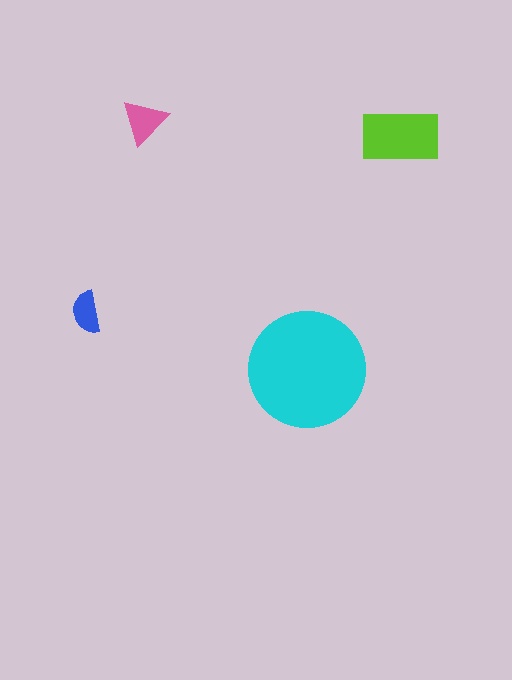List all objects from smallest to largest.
The blue semicircle, the pink triangle, the lime rectangle, the cyan circle.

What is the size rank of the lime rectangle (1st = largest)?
2nd.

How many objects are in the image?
There are 4 objects in the image.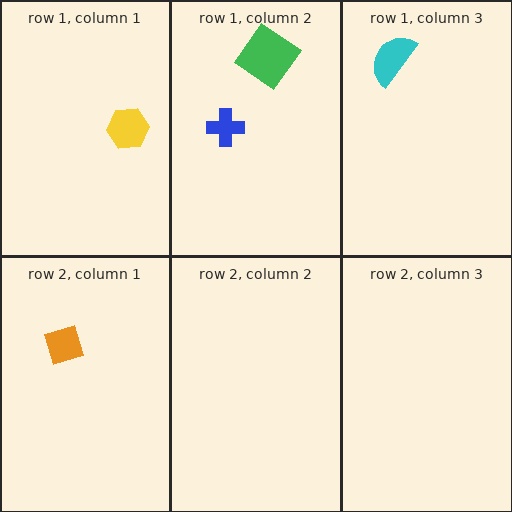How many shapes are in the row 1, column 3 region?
1.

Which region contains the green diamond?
The row 1, column 2 region.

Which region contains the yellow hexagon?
The row 1, column 1 region.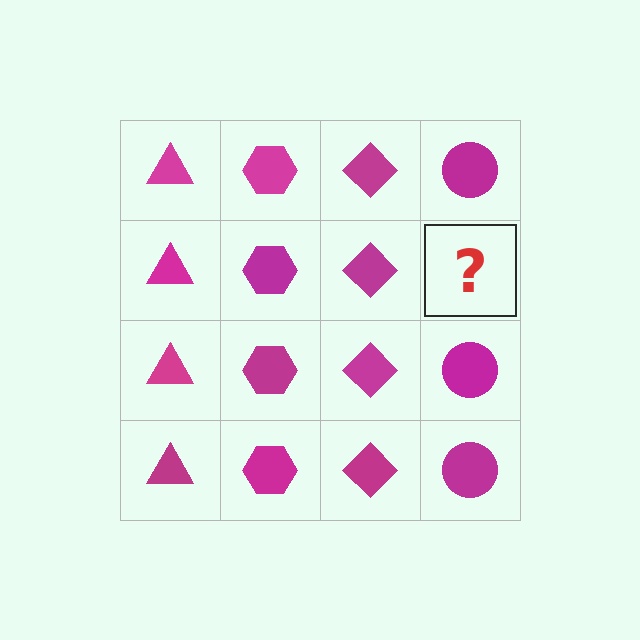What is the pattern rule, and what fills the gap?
The rule is that each column has a consistent shape. The gap should be filled with a magenta circle.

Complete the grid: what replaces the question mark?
The question mark should be replaced with a magenta circle.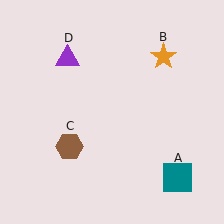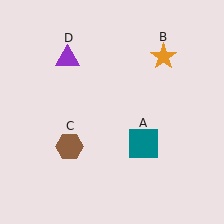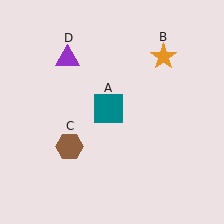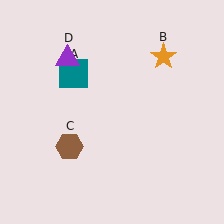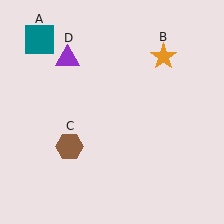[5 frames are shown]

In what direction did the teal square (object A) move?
The teal square (object A) moved up and to the left.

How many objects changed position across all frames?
1 object changed position: teal square (object A).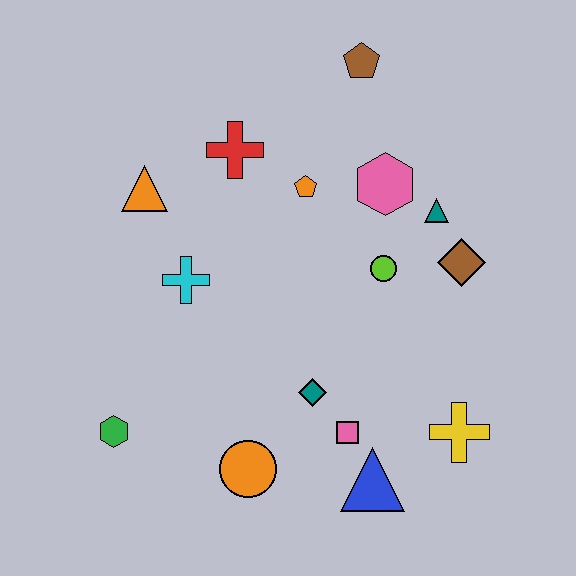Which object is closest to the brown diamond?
The teal triangle is closest to the brown diamond.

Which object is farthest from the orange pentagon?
The green hexagon is farthest from the orange pentagon.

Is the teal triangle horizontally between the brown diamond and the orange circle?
Yes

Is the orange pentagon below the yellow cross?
No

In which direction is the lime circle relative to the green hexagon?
The lime circle is to the right of the green hexagon.